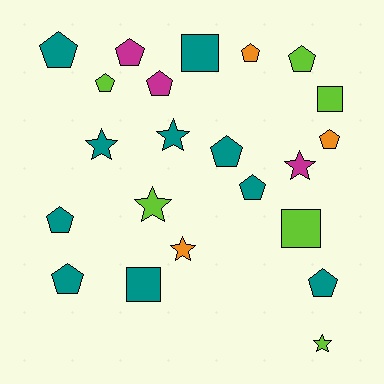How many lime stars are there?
There are 2 lime stars.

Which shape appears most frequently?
Pentagon, with 12 objects.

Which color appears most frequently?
Teal, with 10 objects.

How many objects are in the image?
There are 22 objects.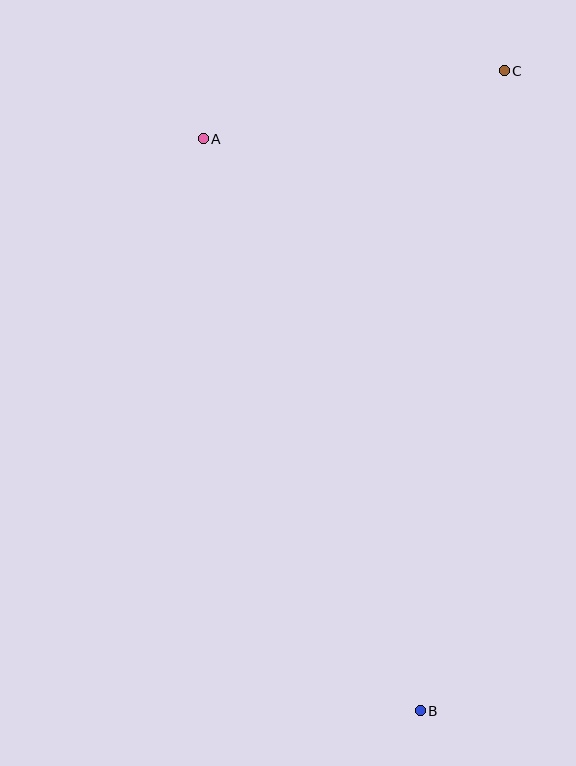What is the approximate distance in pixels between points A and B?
The distance between A and B is approximately 612 pixels.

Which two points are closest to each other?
Points A and C are closest to each other.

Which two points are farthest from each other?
Points B and C are farthest from each other.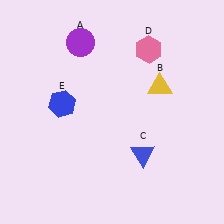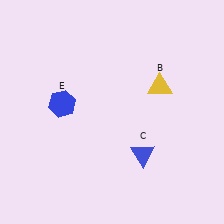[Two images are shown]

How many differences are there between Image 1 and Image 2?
There are 2 differences between the two images.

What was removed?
The pink hexagon (D), the purple circle (A) were removed in Image 2.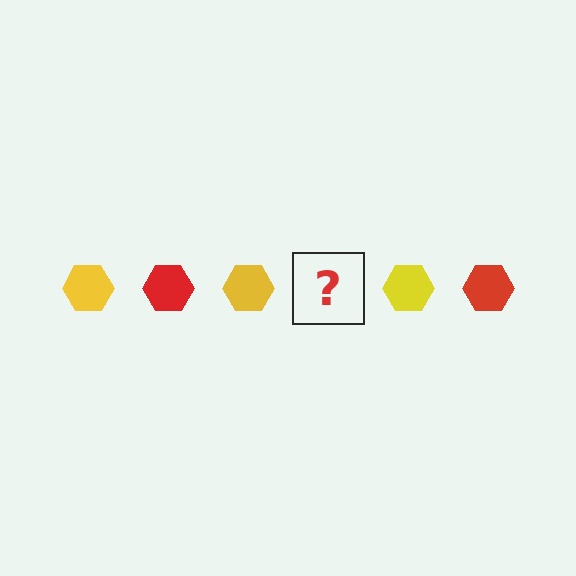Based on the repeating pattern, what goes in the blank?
The blank should be a red hexagon.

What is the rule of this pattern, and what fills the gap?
The rule is that the pattern cycles through yellow, red hexagons. The gap should be filled with a red hexagon.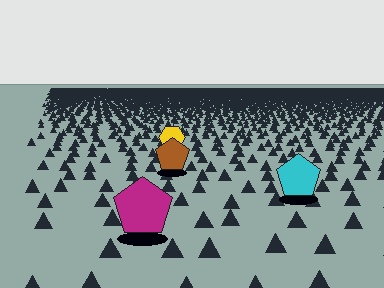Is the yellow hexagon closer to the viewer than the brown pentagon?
No. The brown pentagon is closer — you can tell from the texture gradient: the ground texture is coarser near it.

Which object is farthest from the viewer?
The yellow hexagon is farthest from the viewer. It appears smaller and the ground texture around it is denser.